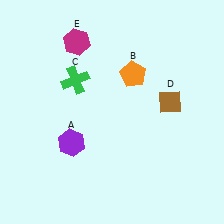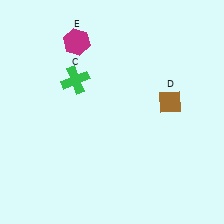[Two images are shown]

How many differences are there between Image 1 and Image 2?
There are 2 differences between the two images.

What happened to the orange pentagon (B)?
The orange pentagon (B) was removed in Image 2. It was in the top-right area of Image 1.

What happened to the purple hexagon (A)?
The purple hexagon (A) was removed in Image 2. It was in the bottom-left area of Image 1.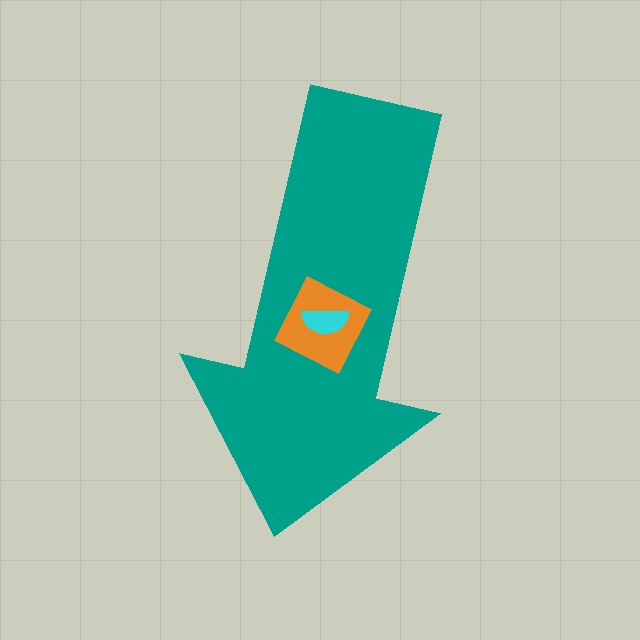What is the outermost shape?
The teal arrow.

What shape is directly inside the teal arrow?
The orange square.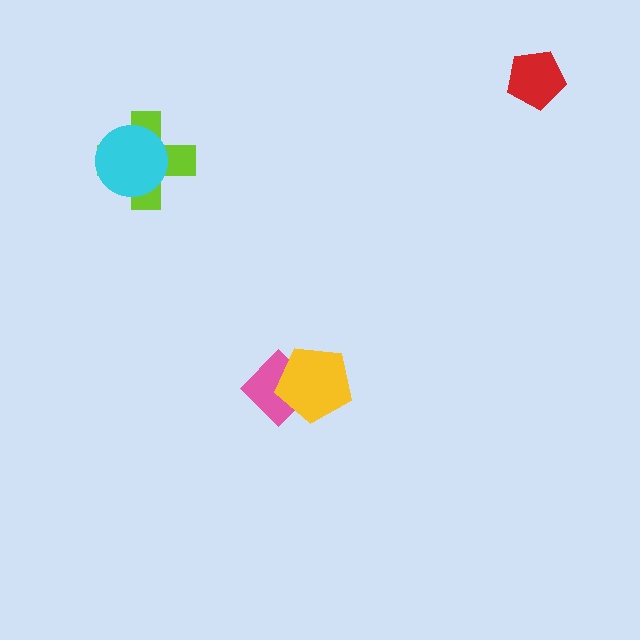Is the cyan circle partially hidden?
No, no other shape covers it.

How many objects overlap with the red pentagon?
0 objects overlap with the red pentagon.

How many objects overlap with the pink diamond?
1 object overlaps with the pink diamond.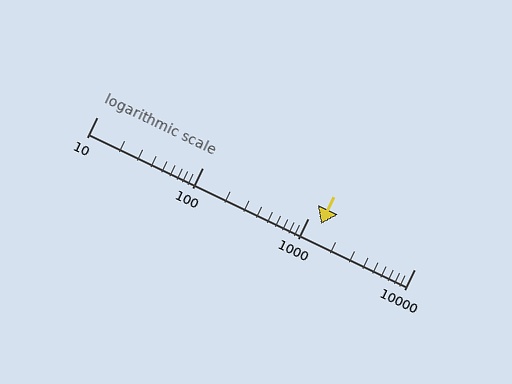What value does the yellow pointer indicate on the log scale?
The pointer indicates approximately 1300.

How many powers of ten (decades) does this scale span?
The scale spans 3 decades, from 10 to 10000.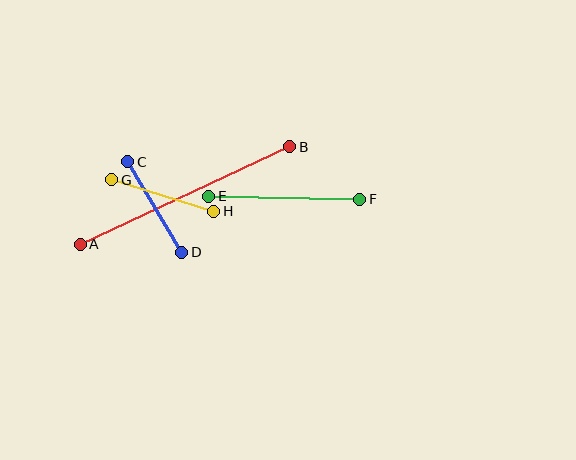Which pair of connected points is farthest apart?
Points A and B are farthest apart.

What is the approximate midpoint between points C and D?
The midpoint is at approximately (155, 207) pixels.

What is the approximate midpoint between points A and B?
The midpoint is at approximately (185, 195) pixels.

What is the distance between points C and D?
The distance is approximately 105 pixels.